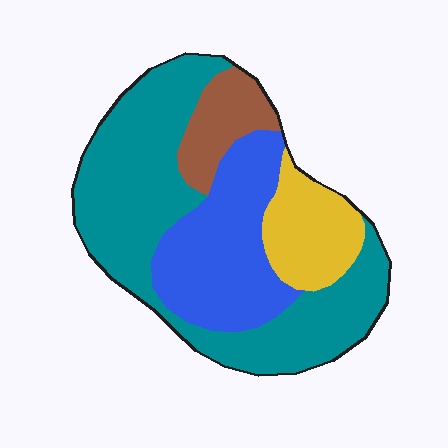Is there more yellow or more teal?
Teal.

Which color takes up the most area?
Teal, at roughly 50%.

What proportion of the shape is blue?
Blue takes up about one quarter (1/4) of the shape.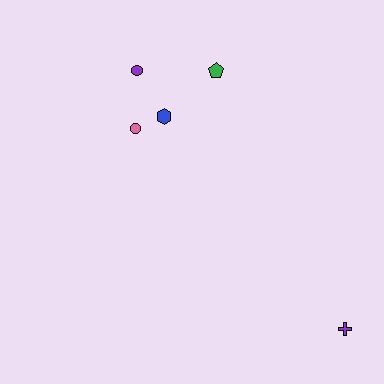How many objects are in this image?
There are 5 objects.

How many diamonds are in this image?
There are no diamonds.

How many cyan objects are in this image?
There are no cyan objects.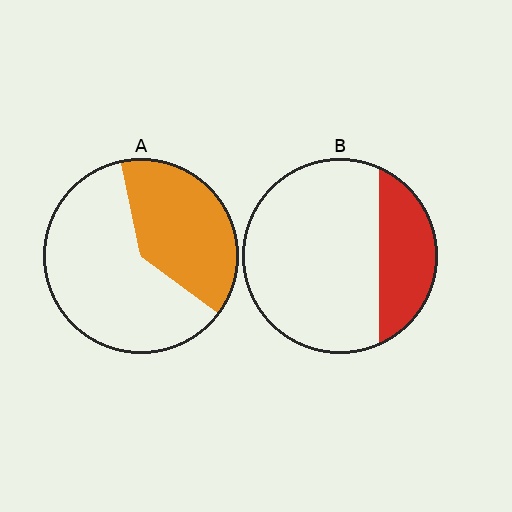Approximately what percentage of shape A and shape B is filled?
A is approximately 40% and B is approximately 25%.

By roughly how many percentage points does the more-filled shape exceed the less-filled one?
By roughly 15 percentage points (A over B).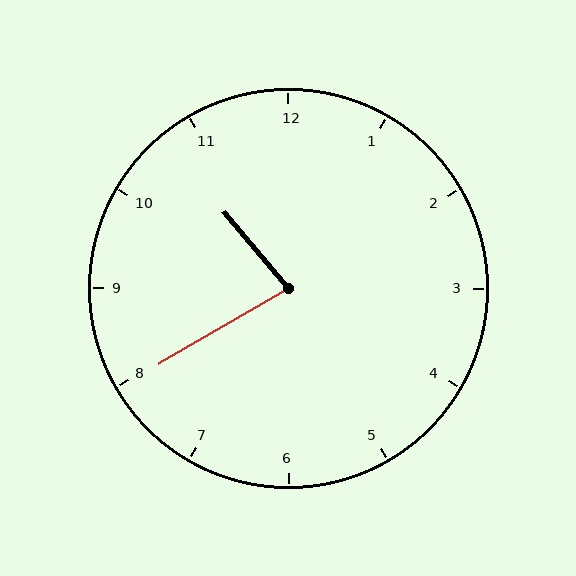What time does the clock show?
10:40.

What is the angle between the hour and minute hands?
Approximately 80 degrees.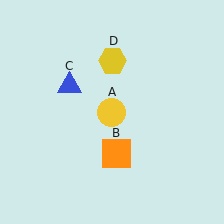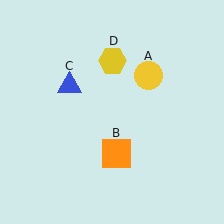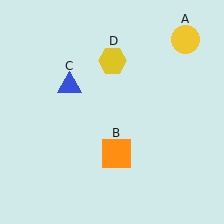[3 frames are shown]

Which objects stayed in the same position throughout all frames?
Orange square (object B) and blue triangle (object C) and yellow hexagon (object D) remained stationary.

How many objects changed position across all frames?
1 object changed position: yellow circle (object A).